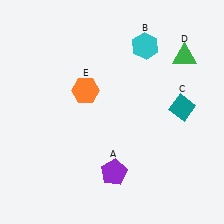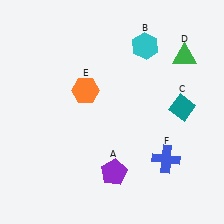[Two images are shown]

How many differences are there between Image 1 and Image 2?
There is 1 difference between the two images.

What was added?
A blue cross (F) was added in Image 2.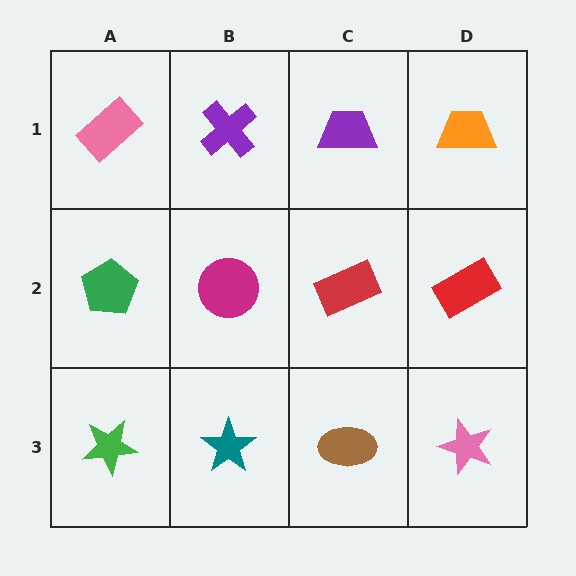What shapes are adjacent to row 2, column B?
A purple cross (row 1, column B), a teal star (row 3, column B), a green pentagon (row 2, column A), a red rectangle (row 2, column C).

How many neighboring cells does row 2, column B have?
4.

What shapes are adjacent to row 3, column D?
A red rectangle (row 2, column D), a brown ellipse (row 3, column C).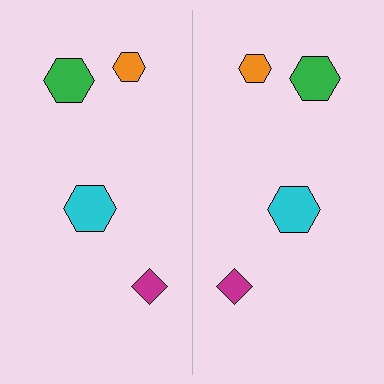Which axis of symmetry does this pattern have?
The pattern has a vertical axis of symmetry running through the center of the image.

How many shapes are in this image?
There are 8 shapes in this image.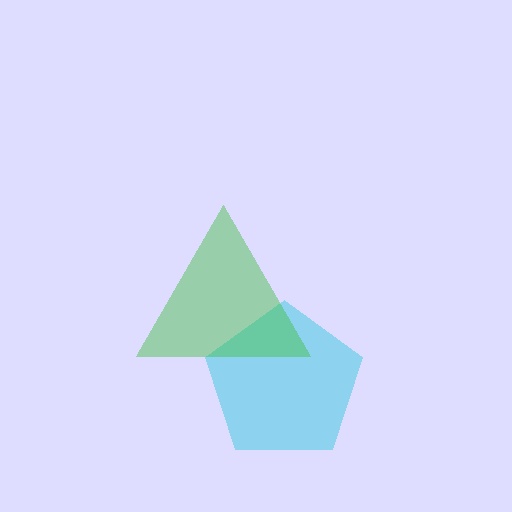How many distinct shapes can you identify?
There are 2 distinct shapes: a cyan pentagon, a green triangle.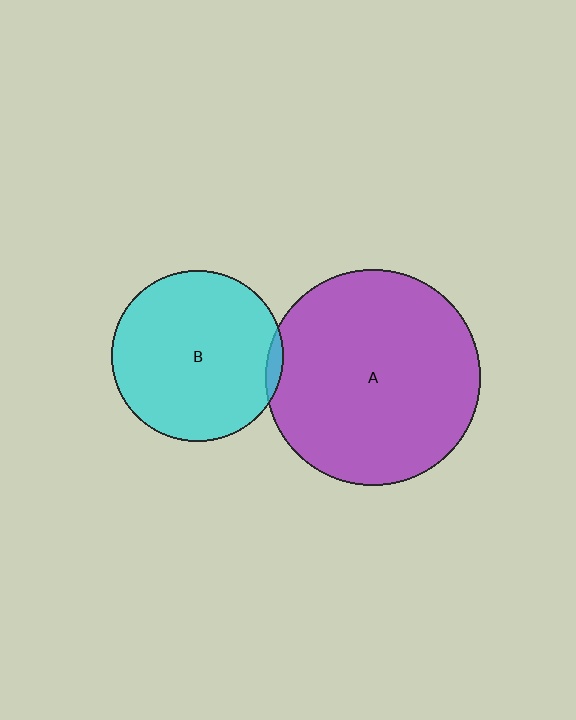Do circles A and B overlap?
Yes.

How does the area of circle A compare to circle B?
Approximately 1.6 times.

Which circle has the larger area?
Circle A (purple).